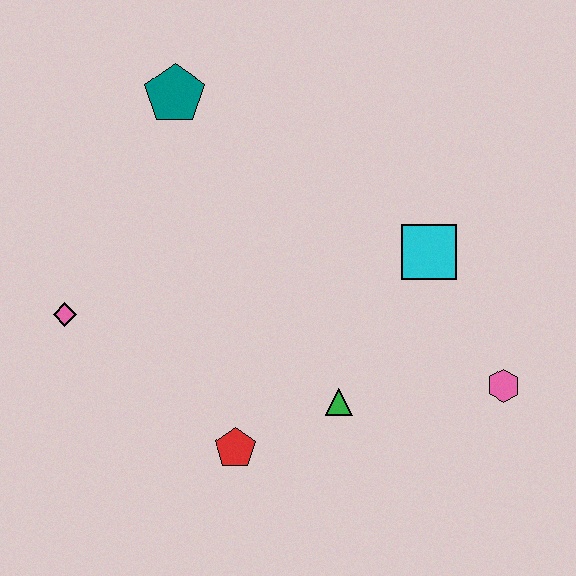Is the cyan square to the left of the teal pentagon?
No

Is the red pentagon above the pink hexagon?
No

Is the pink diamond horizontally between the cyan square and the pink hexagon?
No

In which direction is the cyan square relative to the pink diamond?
The cyan square is to the right of the pink diamond.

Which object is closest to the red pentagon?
The green triangle is closest to the red pentagon.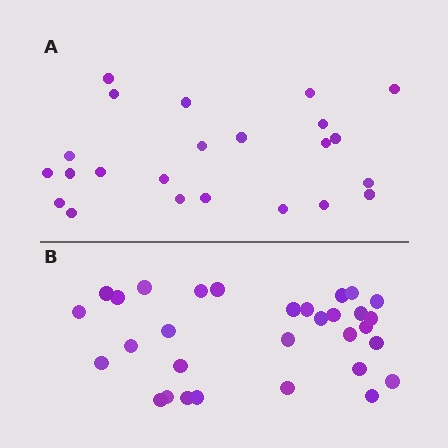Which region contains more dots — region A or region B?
Region B (the bottom region) has more dots.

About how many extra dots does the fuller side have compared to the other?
Region B has roughly 8 or so more dots than region A.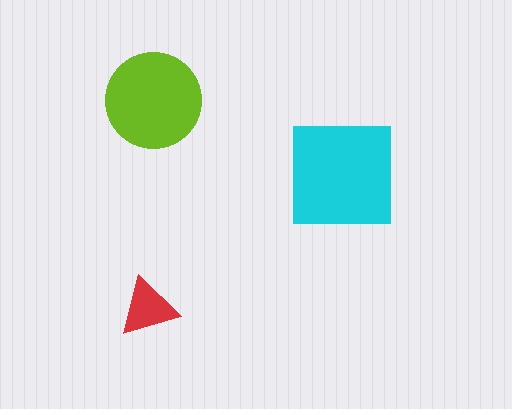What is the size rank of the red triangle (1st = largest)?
3rd.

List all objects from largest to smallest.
The cyan square, the lime circle, the red triangle.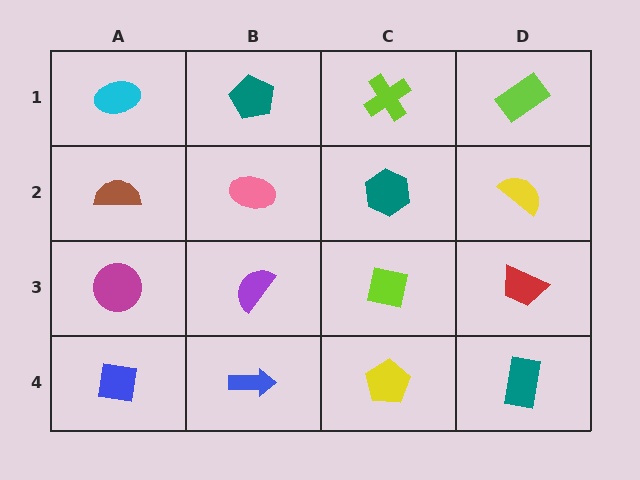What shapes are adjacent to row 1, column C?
A teal hexagon (row 2, column C), a teal pentagon (row 1, column B), a lime rectangle (row 1, column D).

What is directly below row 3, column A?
A blue square.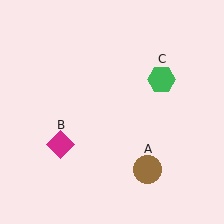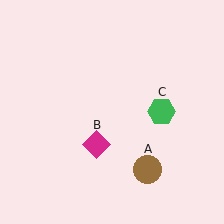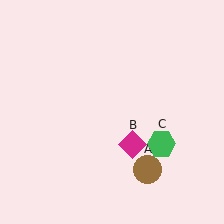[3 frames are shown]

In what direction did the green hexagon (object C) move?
The green hexagon (object C) moved down.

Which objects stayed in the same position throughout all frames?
Brown circle (object A) remained stationary.